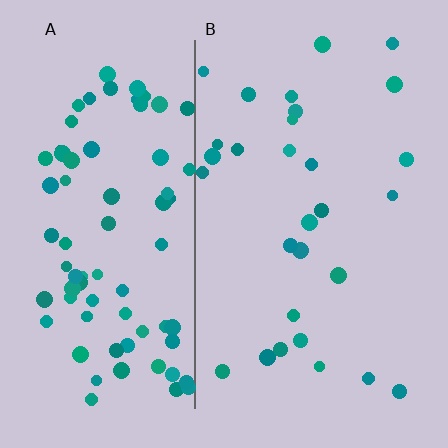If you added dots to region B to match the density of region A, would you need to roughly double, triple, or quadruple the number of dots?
Approximately triple.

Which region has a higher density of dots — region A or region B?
A (the left).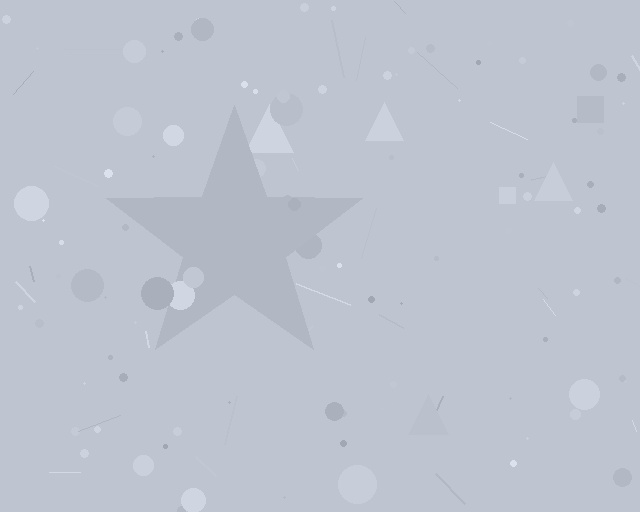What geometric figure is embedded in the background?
A star is embedded in the background.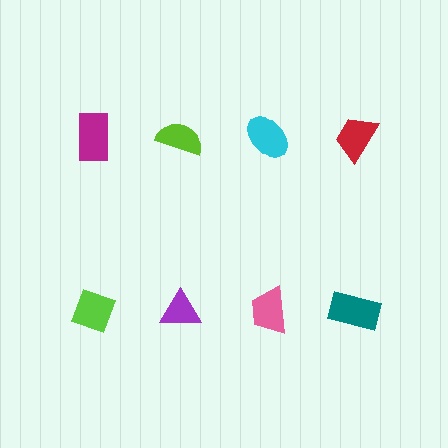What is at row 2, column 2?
A purple triangle.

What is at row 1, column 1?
A magenta rectangle.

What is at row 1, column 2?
A lime semicircle.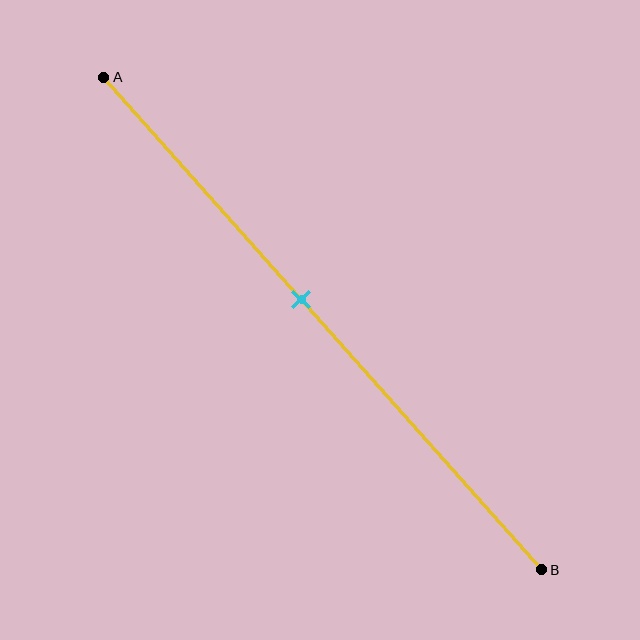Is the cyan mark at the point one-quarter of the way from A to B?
No, the mark is at about 45% from A, not at the 25% one-quarter point.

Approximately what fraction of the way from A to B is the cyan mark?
The cyan mark is approximately 45% of the way from A to B.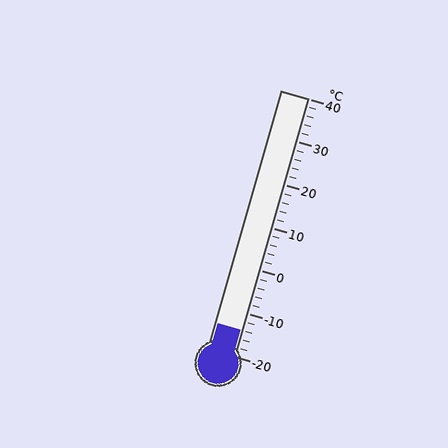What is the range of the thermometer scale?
The thermometer scale ranges from -20°C to 40°C.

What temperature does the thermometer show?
The thermometer shows approximately -14°C.